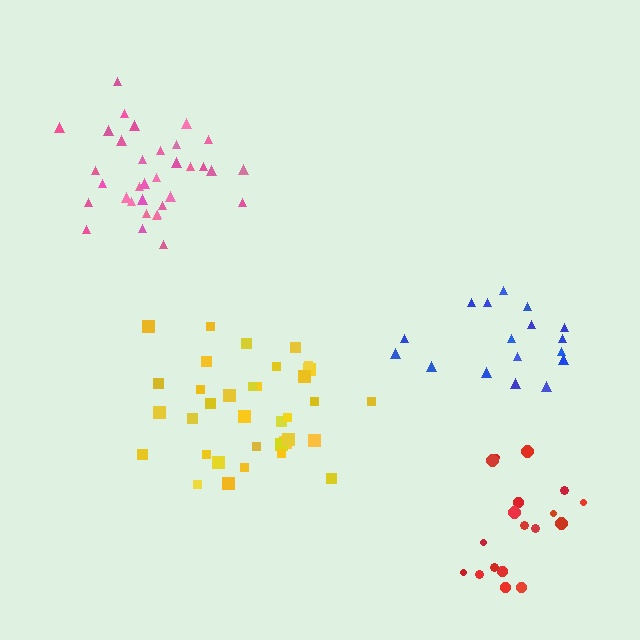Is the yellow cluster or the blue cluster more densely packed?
Yellow.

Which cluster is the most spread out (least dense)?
Blue.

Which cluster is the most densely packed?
Pink.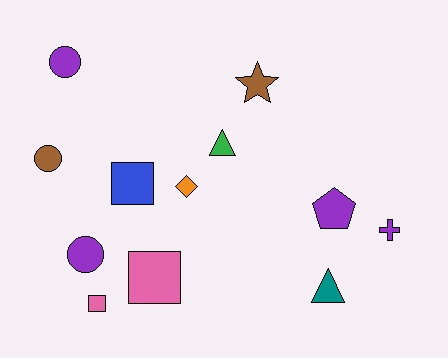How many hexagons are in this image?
There are no hexagons.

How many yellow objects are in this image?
There are no yellow objects.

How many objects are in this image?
There are 12 objects.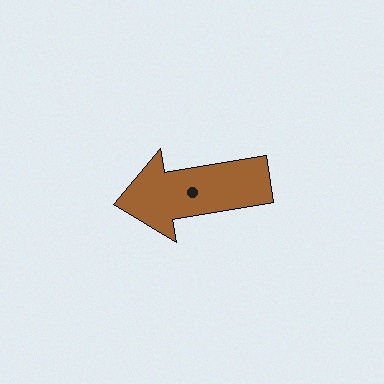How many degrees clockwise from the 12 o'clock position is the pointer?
Approximately 261 degrees.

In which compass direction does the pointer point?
West.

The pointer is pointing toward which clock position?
Roughly 9 o'clock.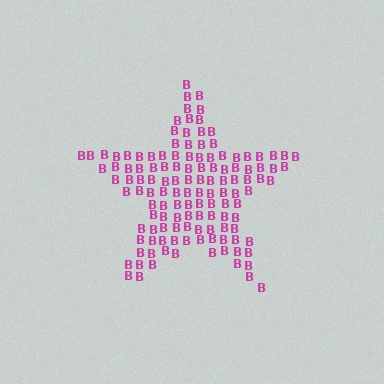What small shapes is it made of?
It is made of small letter B's.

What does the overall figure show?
The overall figure shows a star.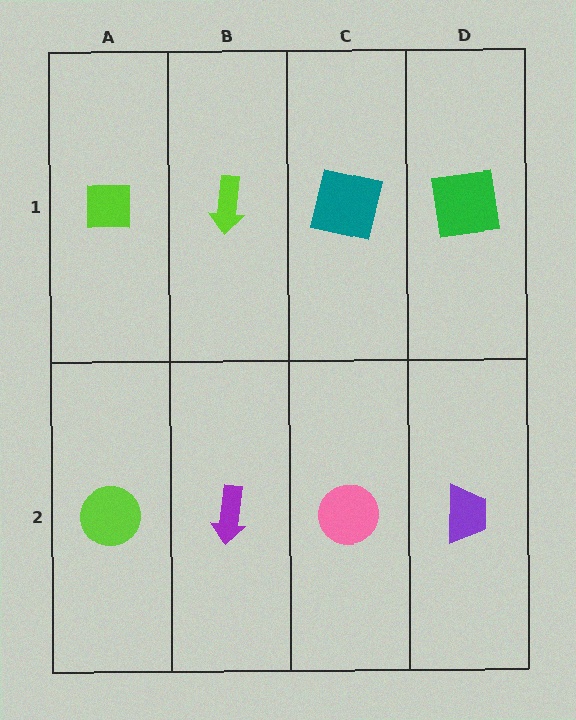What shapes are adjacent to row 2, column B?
A lime arrow (row 1, column B), a lime circle (row 2, column A), a pink circle (row 2, column C).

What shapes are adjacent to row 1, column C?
A pink circle (row 2, column C), a lime arrow (row 1, column B), a green square (row 1, column D).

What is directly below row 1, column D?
A purple trapezoid.